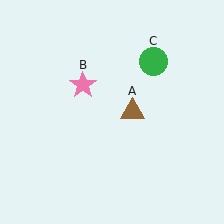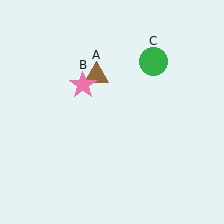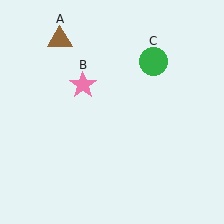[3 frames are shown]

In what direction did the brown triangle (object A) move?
The brown triangle (object A) moved up and to the left.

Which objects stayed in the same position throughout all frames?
Pink star (object B) and green circle (object C) remained stationary.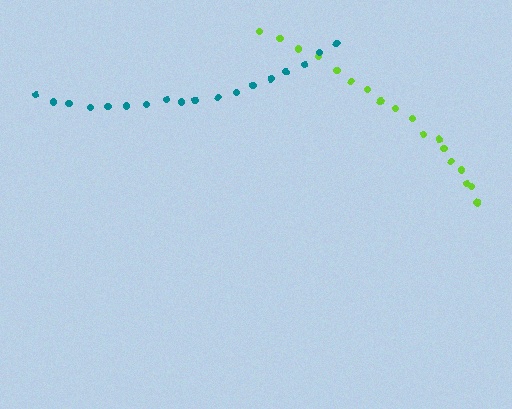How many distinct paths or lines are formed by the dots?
There are 2 distinct paths.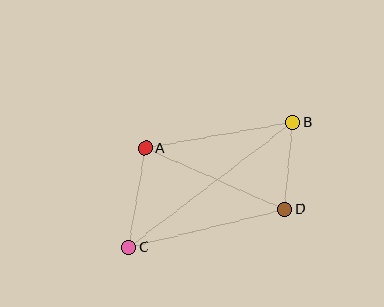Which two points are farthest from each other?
Points B and C are farthest from each other.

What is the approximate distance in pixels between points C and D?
The distance between C and D is approximately 160 pixels.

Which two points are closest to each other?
Points B and D are closest to each other.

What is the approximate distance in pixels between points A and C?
The distance between A and C is approximately 100 pixels.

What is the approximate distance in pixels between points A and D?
The distance between A and D is approximately 152 pixels.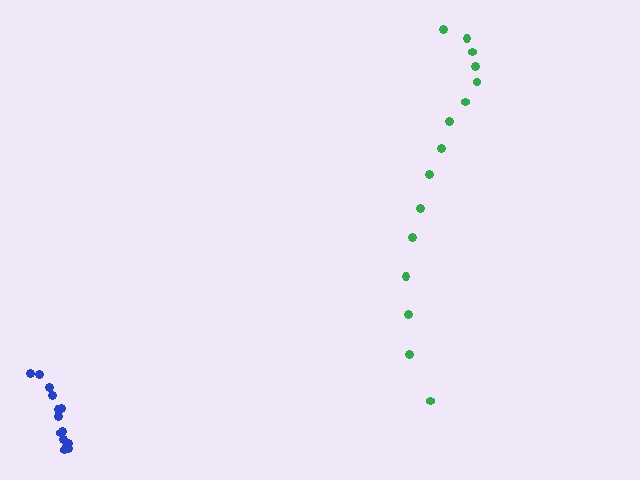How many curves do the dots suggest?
There are 2 distinct paths.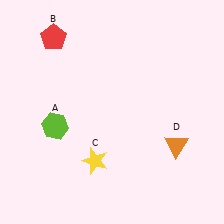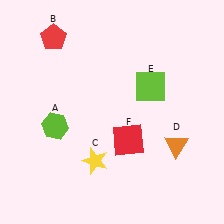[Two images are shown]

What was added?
A lime square (E), a red square (F) were added in Image 2.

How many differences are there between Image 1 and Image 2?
There are 2 differences between the two images.